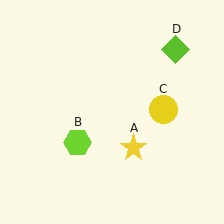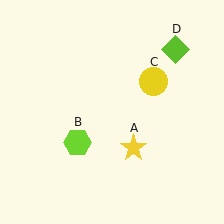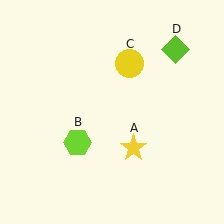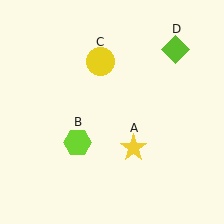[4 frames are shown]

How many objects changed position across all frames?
1 object changed position: yellow circle (object C).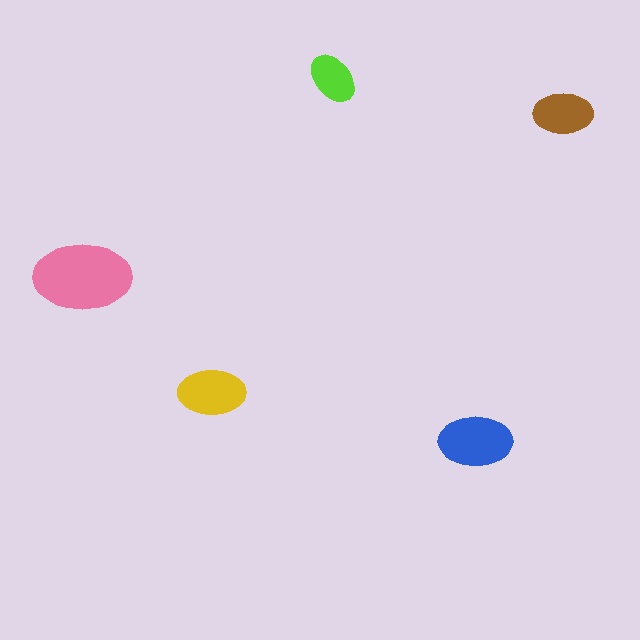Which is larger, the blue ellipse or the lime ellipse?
The blue one.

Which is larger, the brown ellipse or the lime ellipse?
The brown one.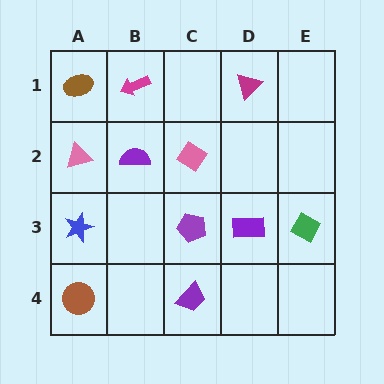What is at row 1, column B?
A magenta arrow.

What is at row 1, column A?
A brown ellipse.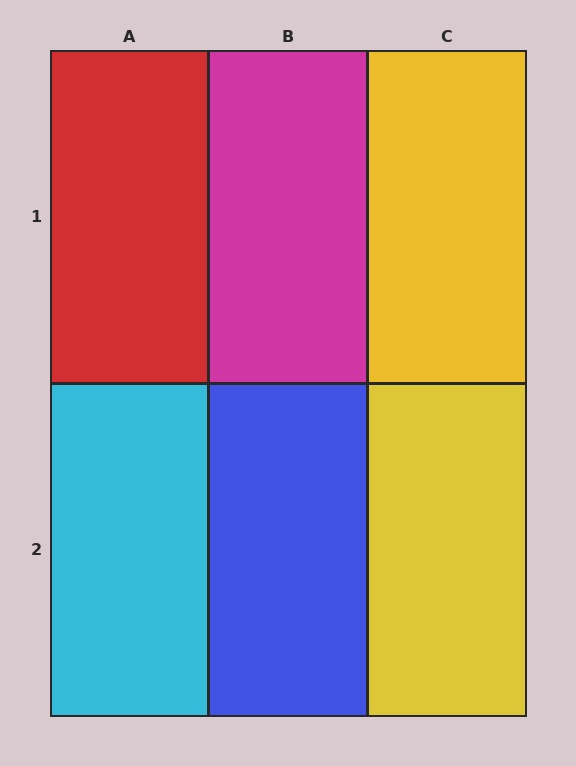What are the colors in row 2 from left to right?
Cyan, blue, yellow.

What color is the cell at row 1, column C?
Yellow.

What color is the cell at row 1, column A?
Red.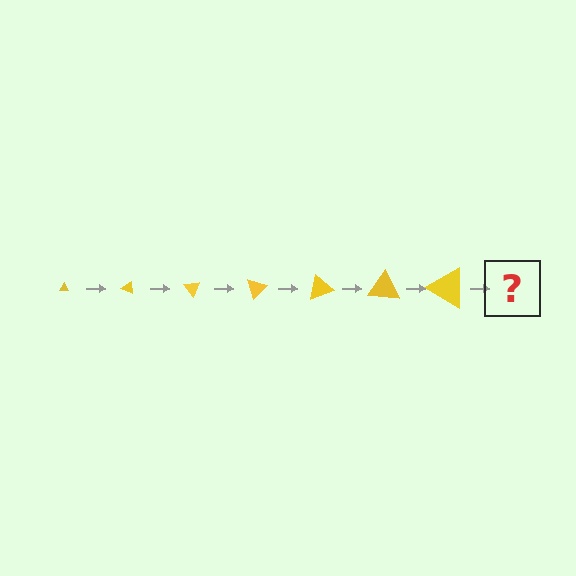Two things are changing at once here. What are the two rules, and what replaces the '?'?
The two rules are that the triangle grows larger each step and it rotates 25 degrees each step. The '?' should be a triangle, larger than the previous one and rotated 175 degrees from the start.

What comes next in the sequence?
The next element should be a triangle, larger than the previous one and rotated 175 degrees from the start.